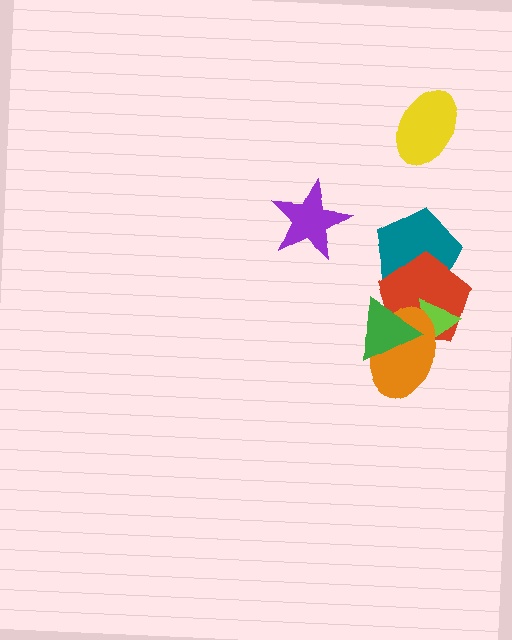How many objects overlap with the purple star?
0 objects overlap with the purple star.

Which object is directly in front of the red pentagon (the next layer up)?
The lime triangle is directly in front of the red pentagon.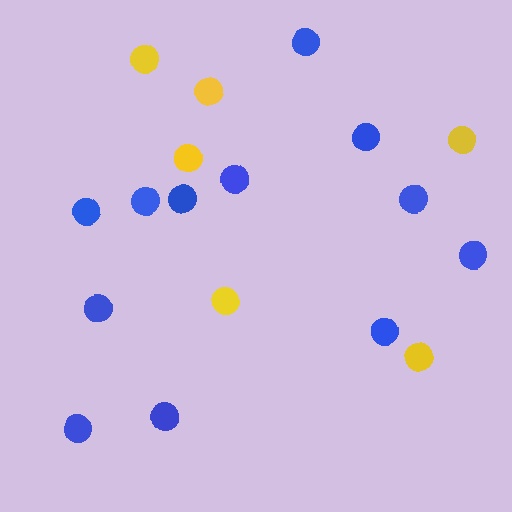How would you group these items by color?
There are 2 groups: one group of blue circles (12) and one group of yellow circles (6).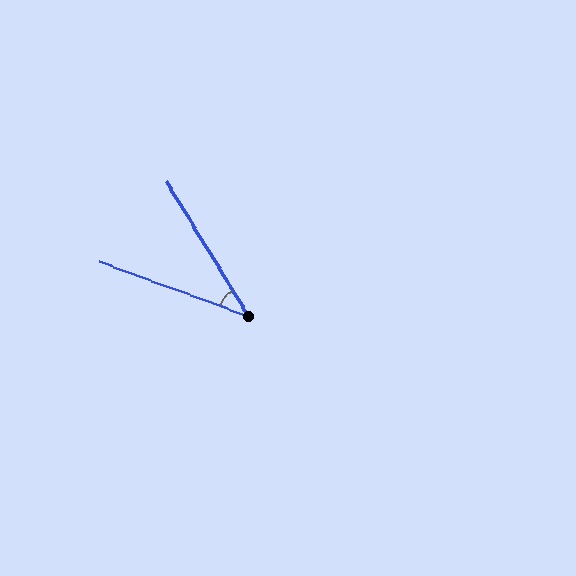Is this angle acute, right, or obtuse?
It is acute.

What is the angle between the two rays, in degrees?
Approximately 39 degrees.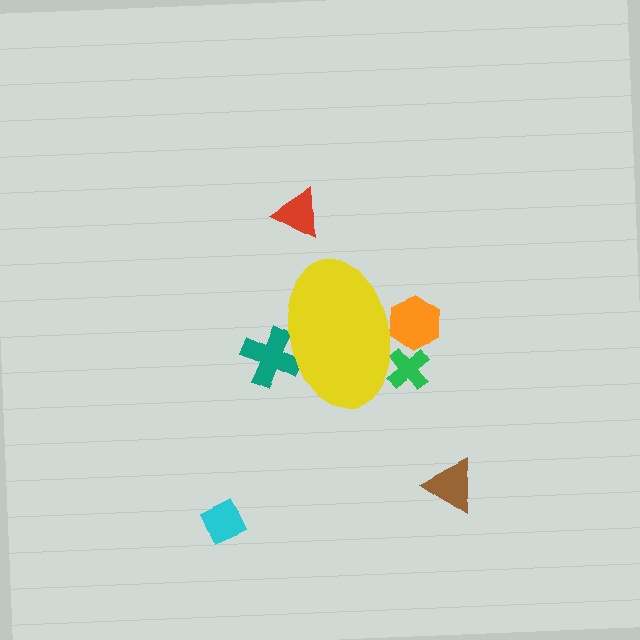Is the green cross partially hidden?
Yes, the green cross is partially hidden behind the yellow ellipse.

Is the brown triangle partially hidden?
No, the brown triangle is fully visible.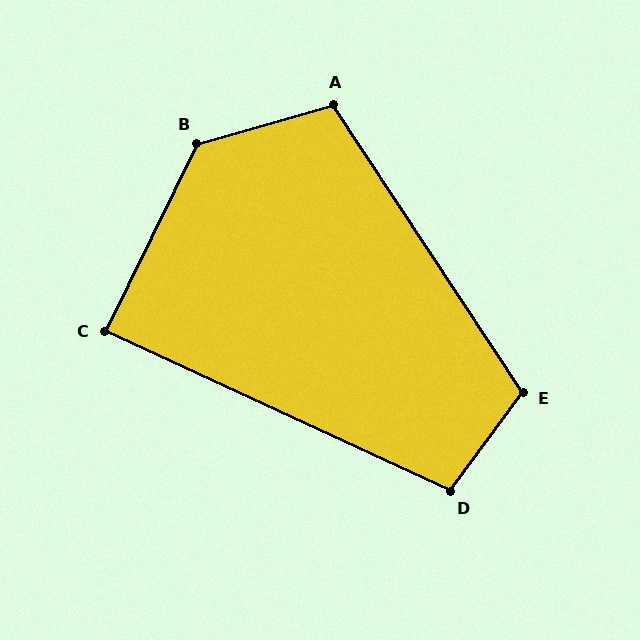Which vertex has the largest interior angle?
B, at approximately 132 degrees.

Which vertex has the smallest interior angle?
C, at approximately 89 degrees.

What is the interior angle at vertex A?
Approximately 108 degrees (obtuse).